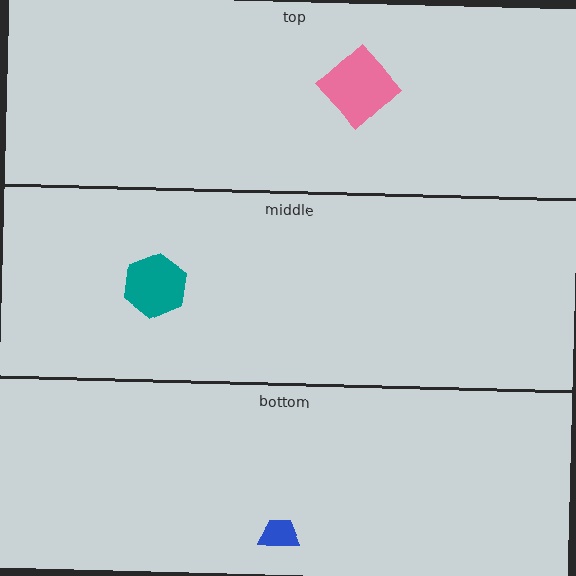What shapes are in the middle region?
The teal hexagon.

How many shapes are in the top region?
1.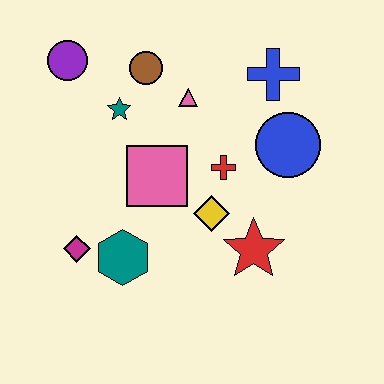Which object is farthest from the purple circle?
The red star is farthest from the purple circle.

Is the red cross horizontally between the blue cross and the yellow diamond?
Yes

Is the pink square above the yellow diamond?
Yes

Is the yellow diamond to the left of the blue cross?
Yes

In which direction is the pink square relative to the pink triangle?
The pink square is below the pink triangle.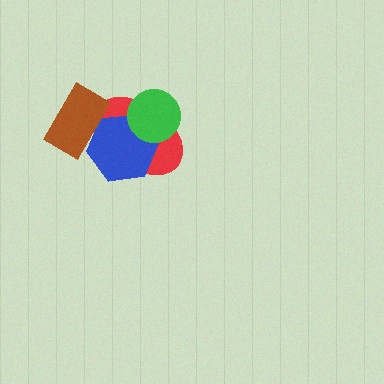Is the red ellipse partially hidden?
Yes, it is partially covered by another shape.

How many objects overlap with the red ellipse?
3 objects overlap with the red ellipse.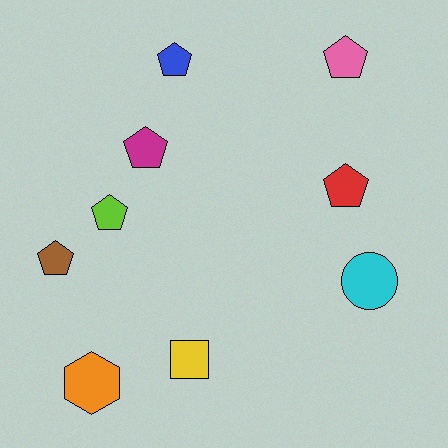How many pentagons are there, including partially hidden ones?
There are 6 pentagons.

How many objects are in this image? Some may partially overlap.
There are 9 objects.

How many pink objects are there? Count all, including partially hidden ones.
There is 1 pink object.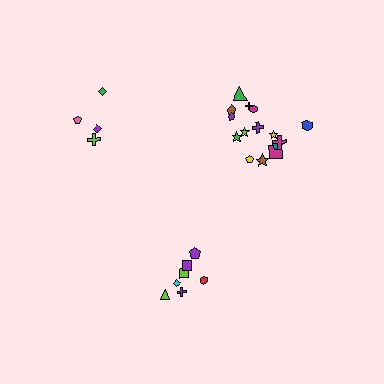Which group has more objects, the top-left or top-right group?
The top-right group.